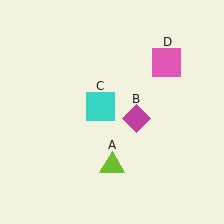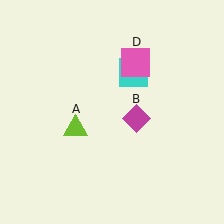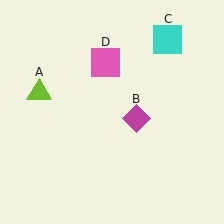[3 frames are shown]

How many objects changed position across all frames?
3 objects changed position: lime triangle (object A), cyan square (object C), pink square (object D).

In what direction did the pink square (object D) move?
The pink square (object D) moved left.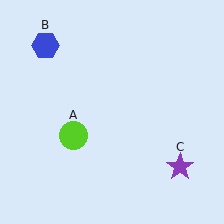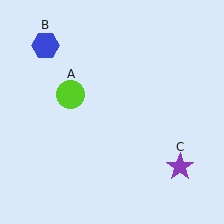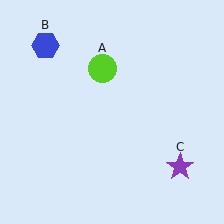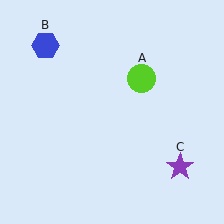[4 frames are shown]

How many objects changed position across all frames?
1 object changed position: lime circle (object A).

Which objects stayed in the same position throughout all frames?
Blue hexagon (object B) and purple star (object C) remained stationary.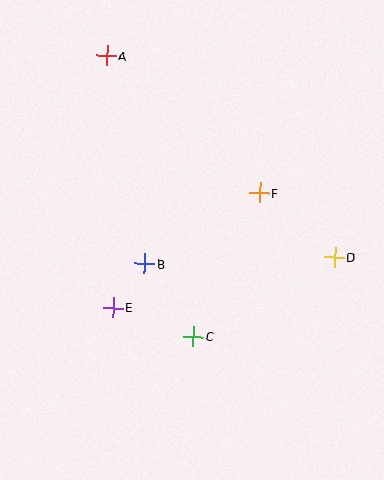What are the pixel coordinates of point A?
Point A is at (106, 56).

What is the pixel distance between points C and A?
The distance between C and A is 294 pixels.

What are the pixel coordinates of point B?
Point B is at (144, 264).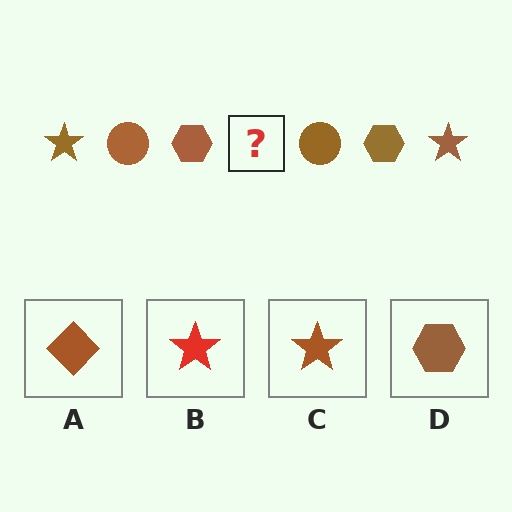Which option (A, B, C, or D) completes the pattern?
C.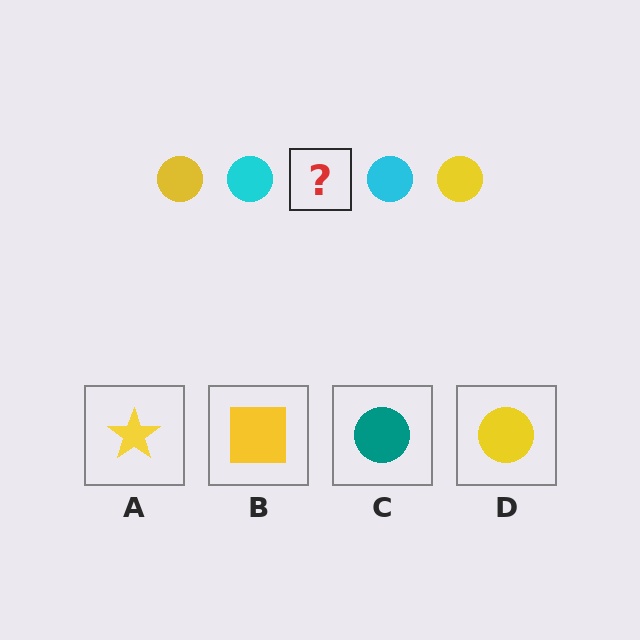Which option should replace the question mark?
Option D.